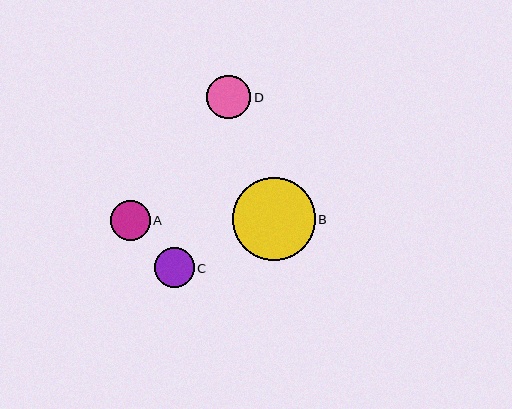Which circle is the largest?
Circle B is the largest with a size of approximately 83 pixels.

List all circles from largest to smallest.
From largest to smallest: B, D, C, A.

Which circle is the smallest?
Circle A is the smallest with a size of approximately 40 pixels.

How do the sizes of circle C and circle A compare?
Circle C and circle A are approximately the same size.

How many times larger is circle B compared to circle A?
Circle B is approximately 2.1 times the size of circle A.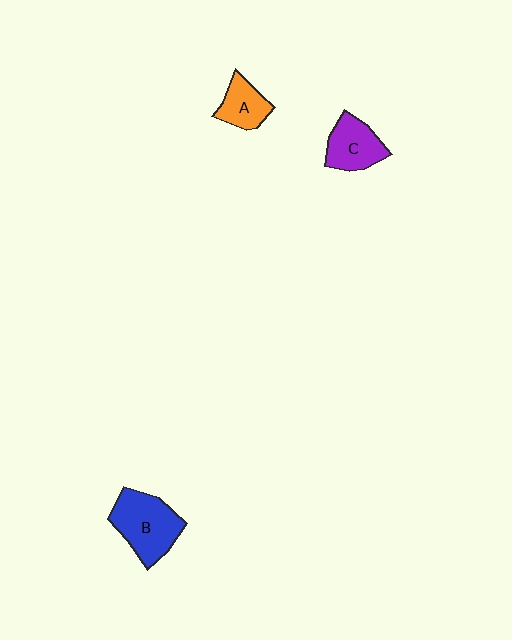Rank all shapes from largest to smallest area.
From largest to smallest: B (blue), C (purple), A (orange).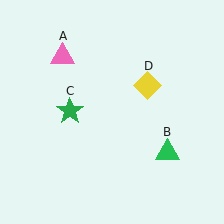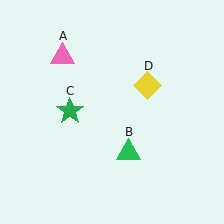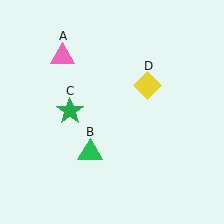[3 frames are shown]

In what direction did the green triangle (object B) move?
The green triangle (object B) moved left.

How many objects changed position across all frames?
1 object changed position: green triangle (object B).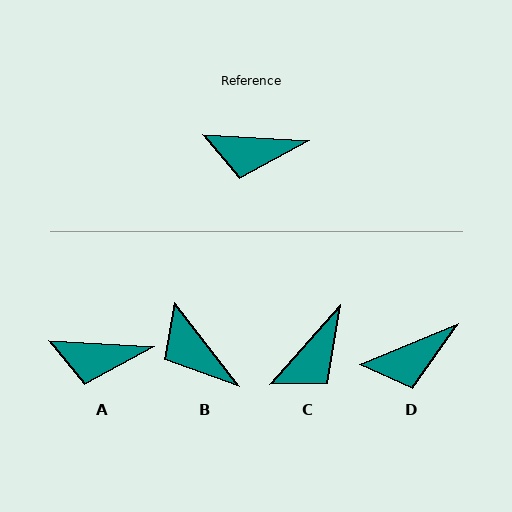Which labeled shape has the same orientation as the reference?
A.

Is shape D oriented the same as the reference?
No, it is off by about 26 degrees.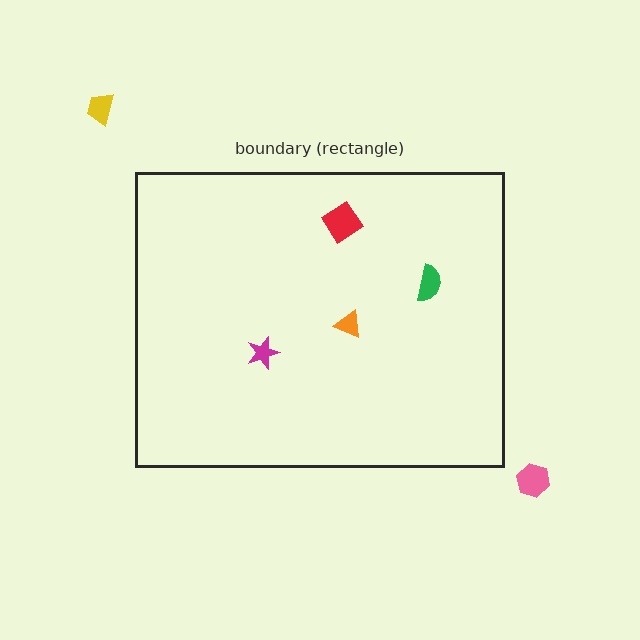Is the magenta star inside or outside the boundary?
Inside.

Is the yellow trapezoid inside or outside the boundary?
Outside.